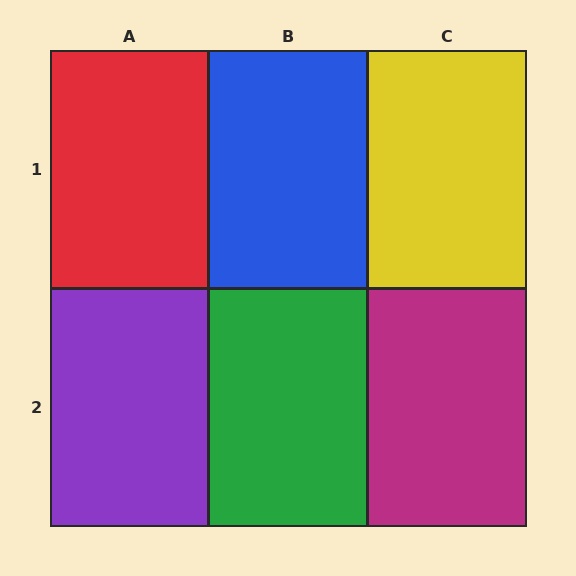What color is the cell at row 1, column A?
Red.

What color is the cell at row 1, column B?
Blue.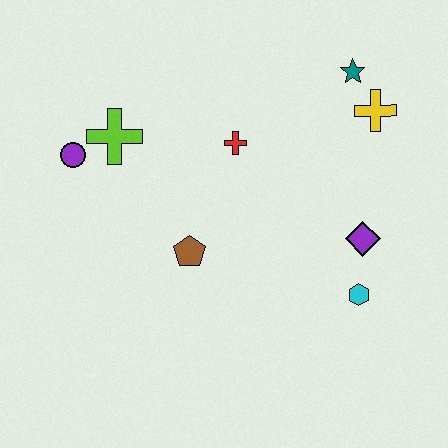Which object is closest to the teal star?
The yellow cross is closest to the teal star.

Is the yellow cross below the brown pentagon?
No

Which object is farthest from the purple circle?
The cyan hexagon is farthest from the purple circle.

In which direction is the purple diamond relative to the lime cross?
The purple diamond is to the right of the lime cross.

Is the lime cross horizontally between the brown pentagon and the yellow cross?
No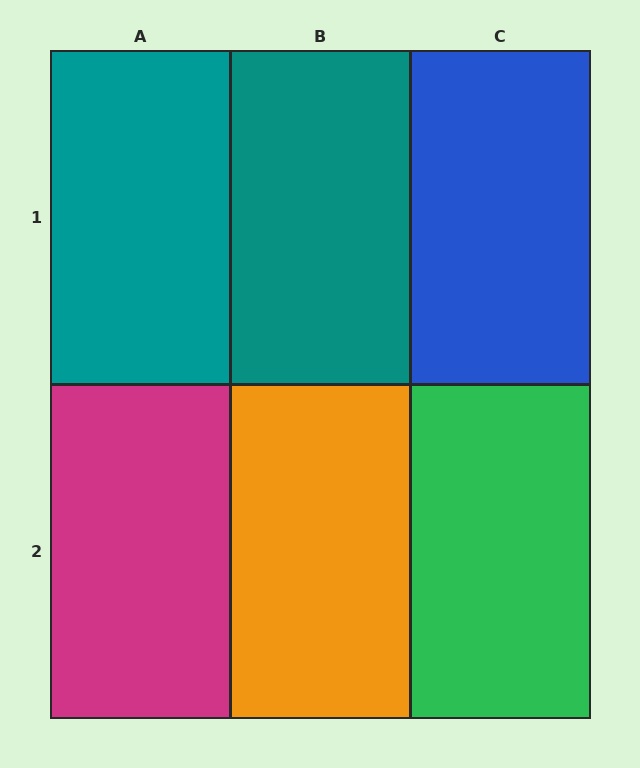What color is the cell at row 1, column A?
Teal.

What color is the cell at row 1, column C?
Blue.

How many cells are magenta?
1 cell is magenta.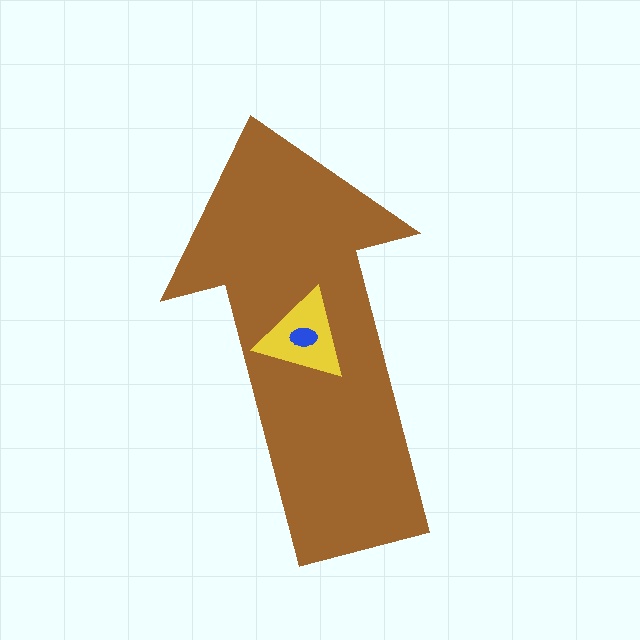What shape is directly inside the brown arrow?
The yellow triangle.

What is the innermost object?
The blue ellipse.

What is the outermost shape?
The brown arrow.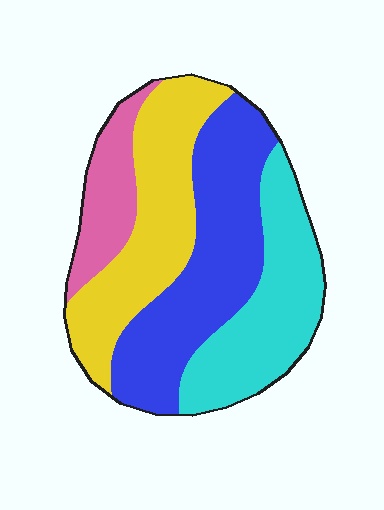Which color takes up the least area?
Pink, at roughly 10%.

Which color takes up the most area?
Blue, at roughly 35%.